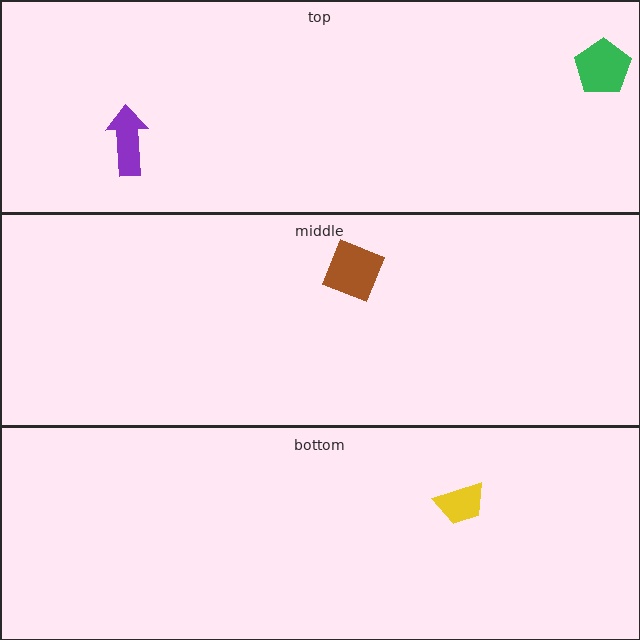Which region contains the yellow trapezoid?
The bottom region.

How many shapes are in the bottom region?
1.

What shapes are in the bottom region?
The yellow trapezoid.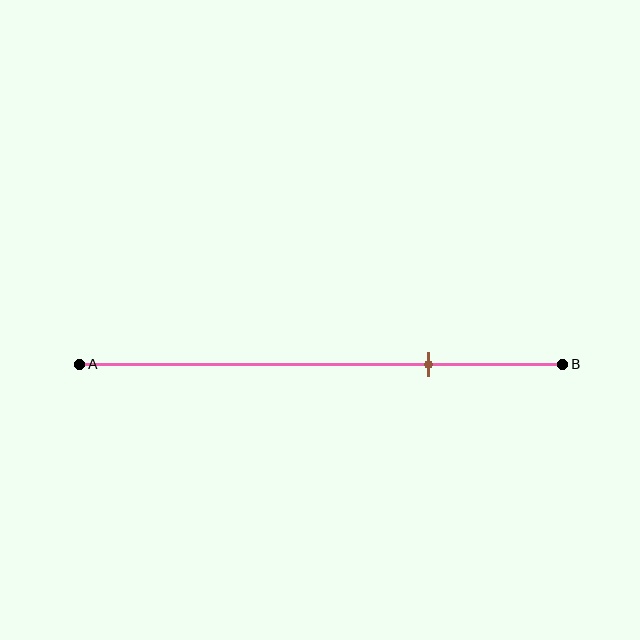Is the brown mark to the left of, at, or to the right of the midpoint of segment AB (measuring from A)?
The brown mark is to the right of the midpoint of segment AB.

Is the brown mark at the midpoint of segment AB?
No, the mark is at about 70% from A, not at the 50% midpoint.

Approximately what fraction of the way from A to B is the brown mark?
The brown mark is approximately 70% of the way from A to B.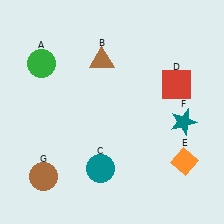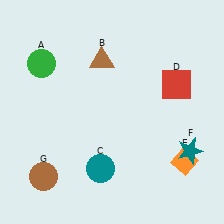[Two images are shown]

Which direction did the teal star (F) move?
The teal star (F) moved down.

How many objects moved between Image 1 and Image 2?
1 object moved between the two images.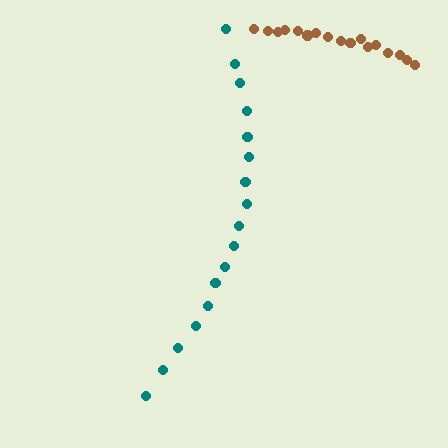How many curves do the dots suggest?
There are 2 distinct paths.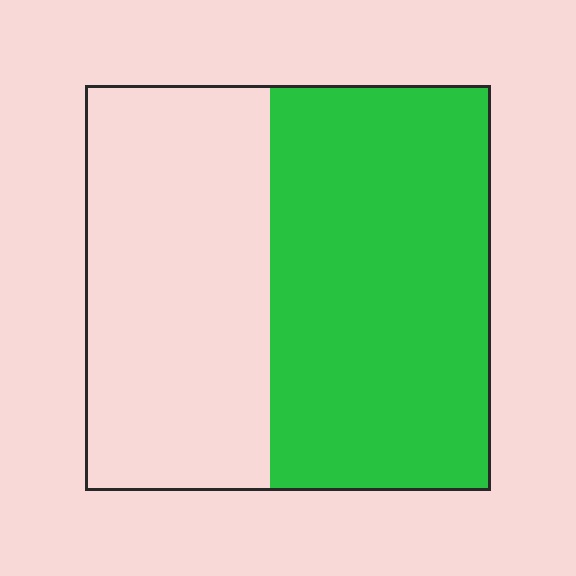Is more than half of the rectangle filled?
Yes.